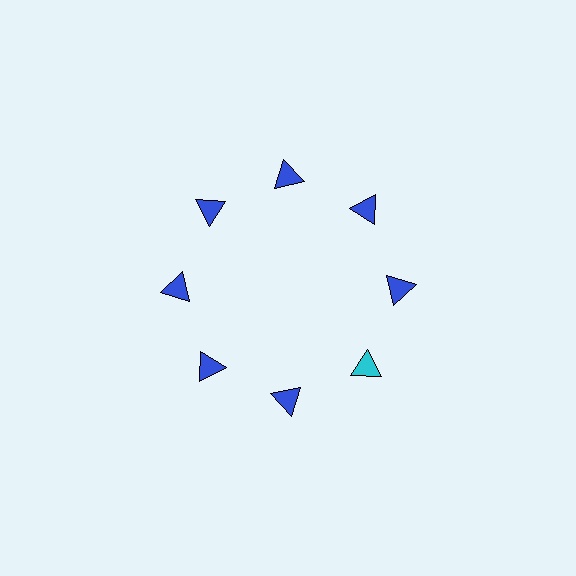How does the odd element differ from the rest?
It has a different color: cyan instead of blue.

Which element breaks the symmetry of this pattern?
The cyan triangle at roughly the 4 o'clock position breaks the symmetry. All other shapes are blue triangles.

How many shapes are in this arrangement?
There are 8 shapes arranged in a ring pattern.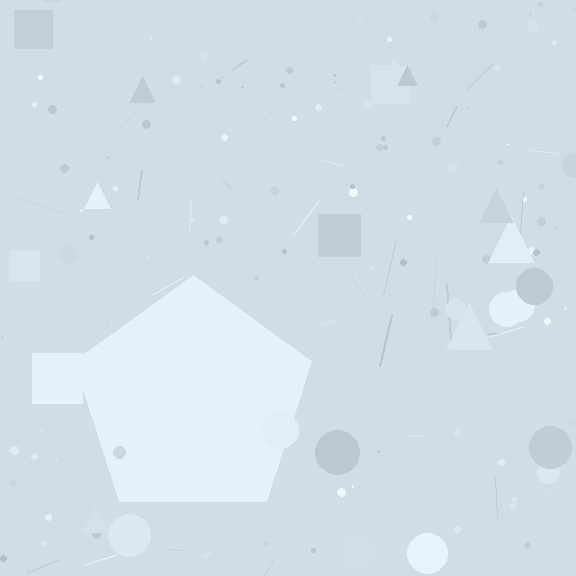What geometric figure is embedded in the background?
A pentagon is embedded in the background.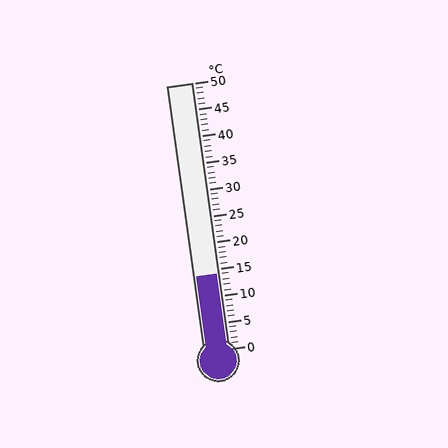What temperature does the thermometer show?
The thermometer shows approximately 14°C.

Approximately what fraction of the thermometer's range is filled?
The thermometer is filled to approximately 30% of its range.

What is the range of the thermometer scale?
The thermometer scale ranges from 0°C to 50°C.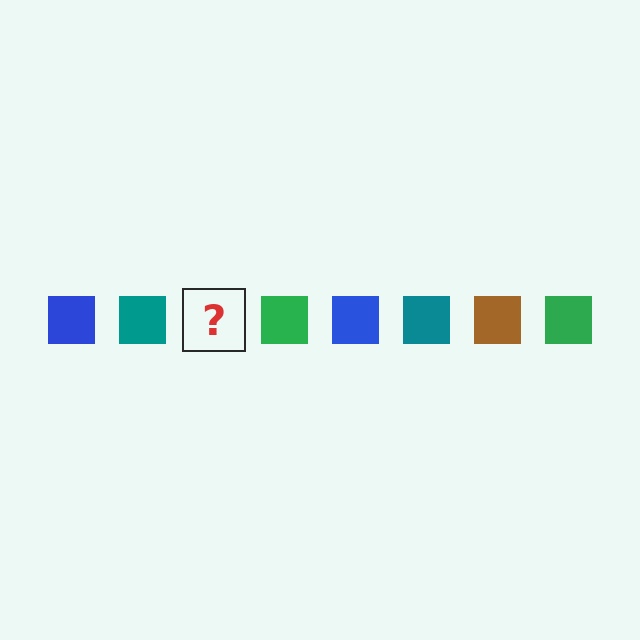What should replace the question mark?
The question mark should be replaced with a brown square.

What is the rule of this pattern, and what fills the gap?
The rule is that the pattern cycles through blue, teal, brown, green squares. The gap should be filled with a brown square.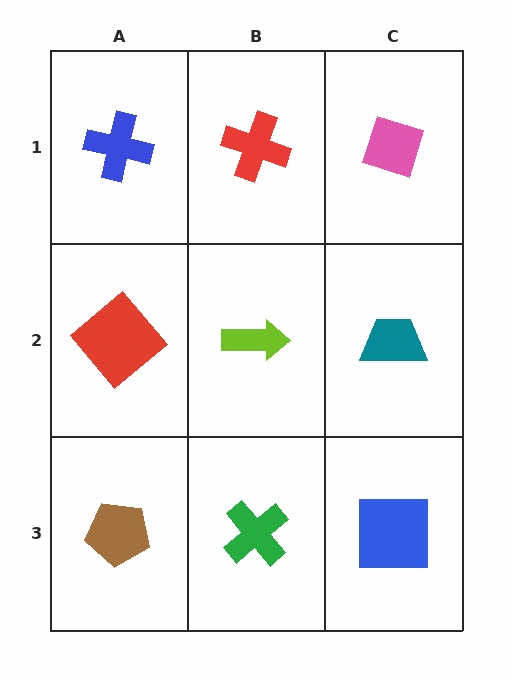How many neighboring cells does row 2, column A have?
3.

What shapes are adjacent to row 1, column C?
A teal trapezoid (row 2, column C), a red cross (row 1, column B).